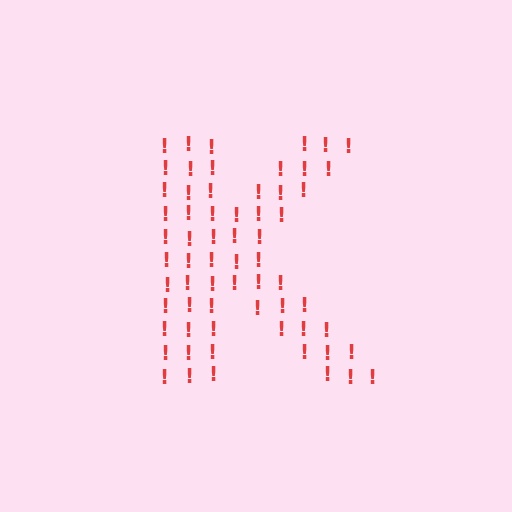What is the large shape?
The large shape is the letter K.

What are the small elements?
The small elements are exclamation marks.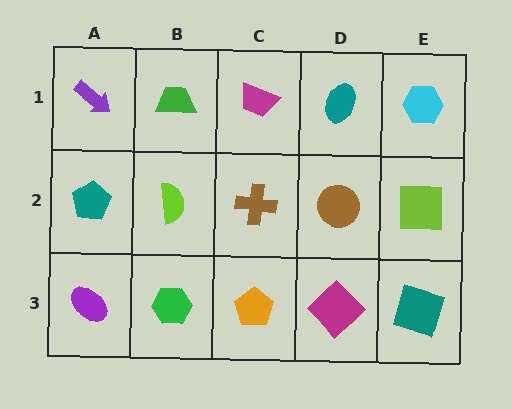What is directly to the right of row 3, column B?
An orange pentagon.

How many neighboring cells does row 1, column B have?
3.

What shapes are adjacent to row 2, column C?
A magenta trapezoid (row 1, column C), an orange pentagon (row 3, column C), a lime semicircle (row 2, column B), a brown circle (row 2, column D).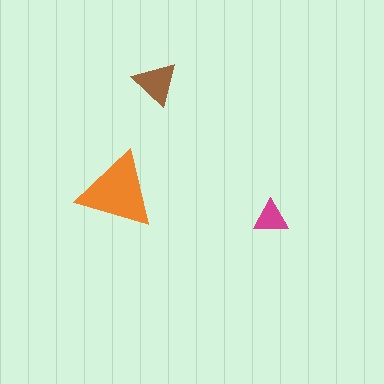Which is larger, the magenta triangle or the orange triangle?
The orange one.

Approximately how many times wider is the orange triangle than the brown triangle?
About 1.5 times wider.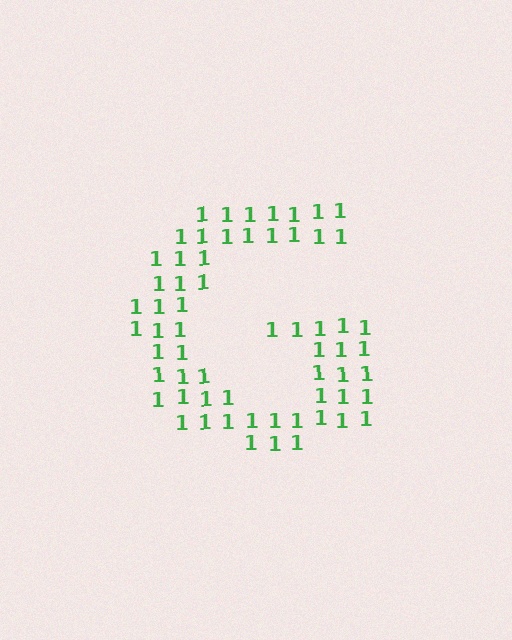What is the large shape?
The large shape is the letter G.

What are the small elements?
The small elements are digit 1's.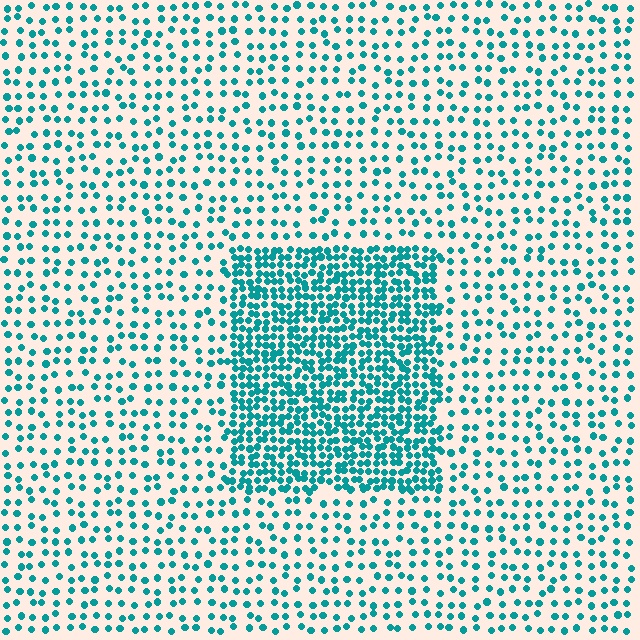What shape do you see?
I see a rectangle.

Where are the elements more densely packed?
The elements are more densely packed inside the rectangle boundary.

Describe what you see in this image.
The image contains small teal elements arranged at two different densities. A rectangle-shaped region is visible where the elements are more densely packed than the surrounding area.